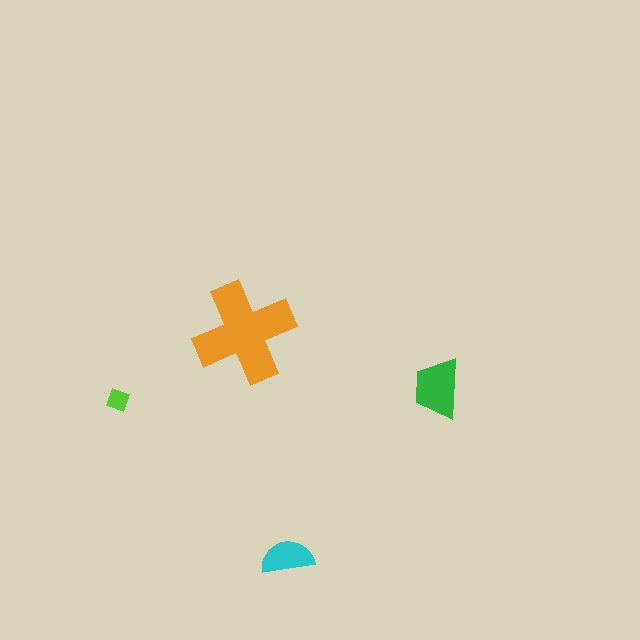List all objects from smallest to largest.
The lime diamond, the cyan semicircle, the green trapezoid, the orange cross.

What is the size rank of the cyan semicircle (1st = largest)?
3rd.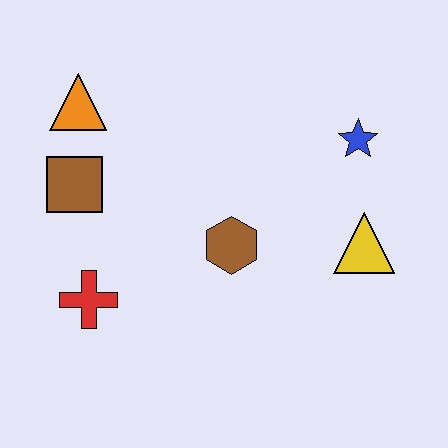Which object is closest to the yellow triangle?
The blue star is closest to the yellow triangle.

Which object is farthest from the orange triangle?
The yellow triangle is farthest from the orange triangle.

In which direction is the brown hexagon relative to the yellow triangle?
The brown hexagon is to the left of the yellow triangle.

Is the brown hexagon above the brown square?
No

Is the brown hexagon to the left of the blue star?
Yes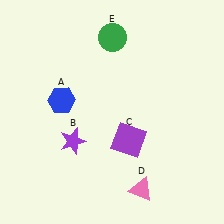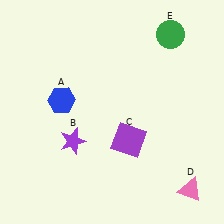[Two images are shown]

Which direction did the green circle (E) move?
The green circle (E) moved right.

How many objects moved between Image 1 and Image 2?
2 objects moved between the two images.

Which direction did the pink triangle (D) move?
The pink triangle (D) moved right.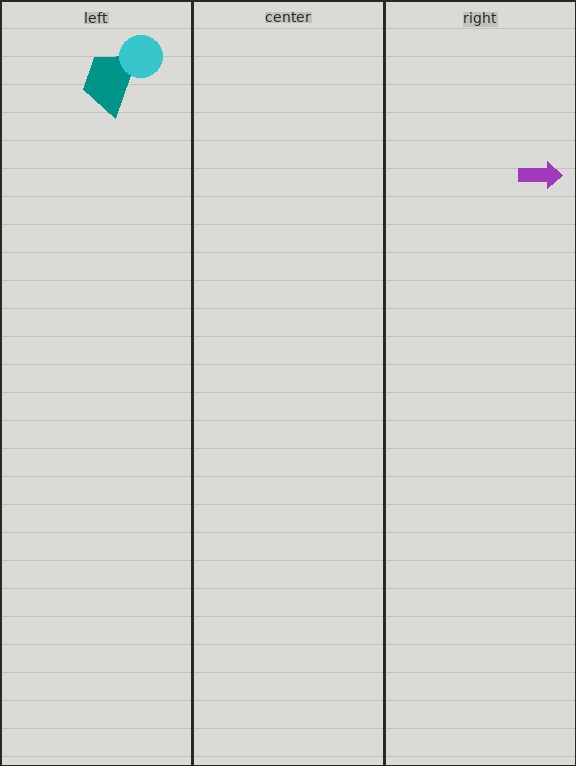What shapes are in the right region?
The purple arrow.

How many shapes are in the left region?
2.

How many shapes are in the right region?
1.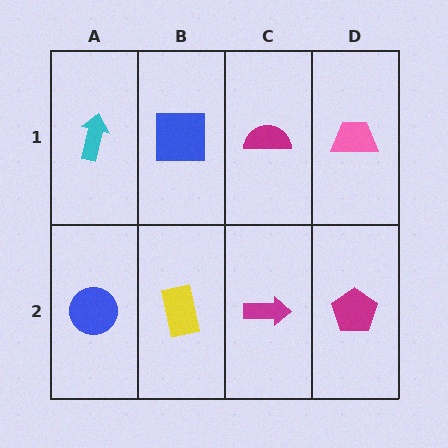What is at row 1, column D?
A pink trapezoid.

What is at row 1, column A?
A cyan arrow.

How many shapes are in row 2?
4 shapes.